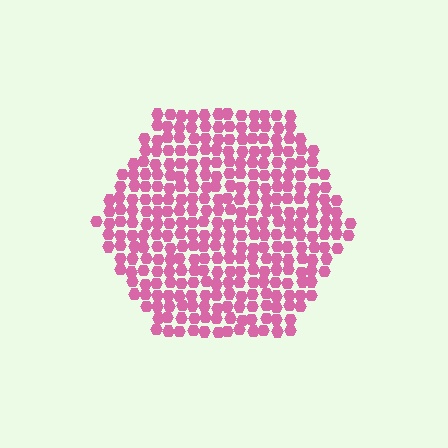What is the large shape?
The large shape is a hexagon.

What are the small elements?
The small elements are hexagons.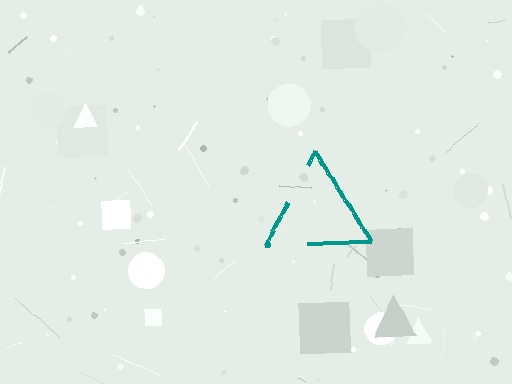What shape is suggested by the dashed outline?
The dashed outline suggests a triangle.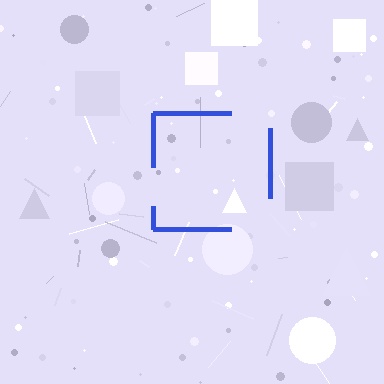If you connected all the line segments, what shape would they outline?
They would outline a square.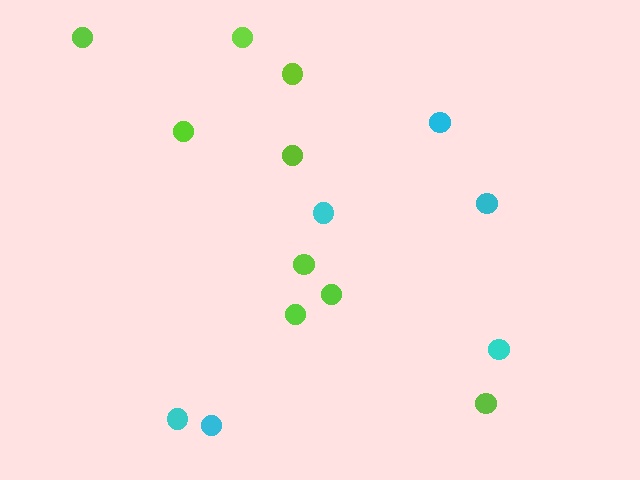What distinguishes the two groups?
There are 2 groups: one group of cyan circles (6) and one group of lime circles (9).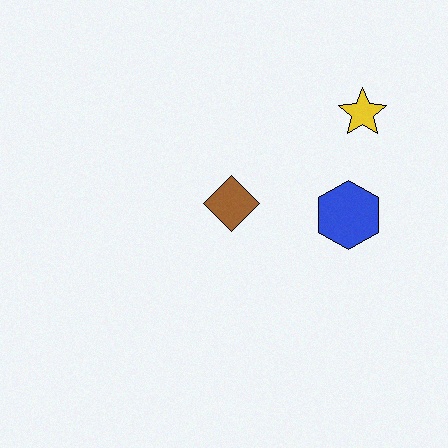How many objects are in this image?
There are 3 objects.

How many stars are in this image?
There is 1 star.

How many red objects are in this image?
There are no red objects.